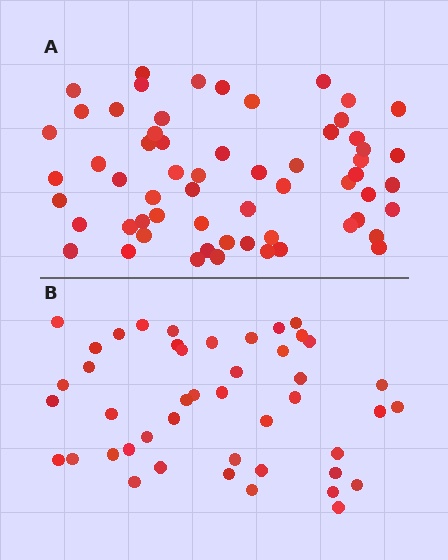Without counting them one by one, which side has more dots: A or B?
Region A (the top region) has more dots.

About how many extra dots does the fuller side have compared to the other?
Region A has approximately 15 more dots than region B.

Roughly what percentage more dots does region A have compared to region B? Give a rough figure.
About 35% more.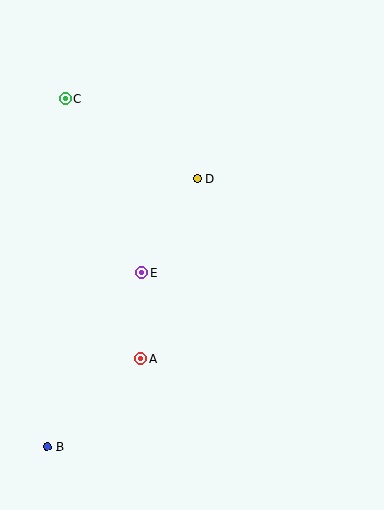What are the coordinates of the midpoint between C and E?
The midpoint between C and E is at (103, 186).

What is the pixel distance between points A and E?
The distance between A and E is 86 pixels.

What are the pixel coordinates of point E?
Point E is at (141, 273).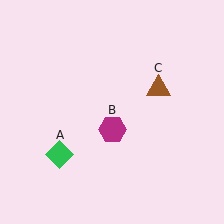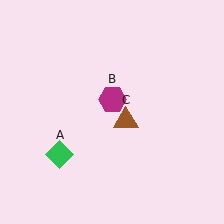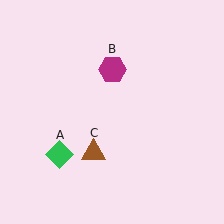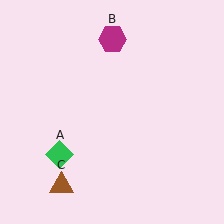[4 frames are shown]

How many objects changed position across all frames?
2 objects changed position: magenta hexagon (object B), brown triangle (object C).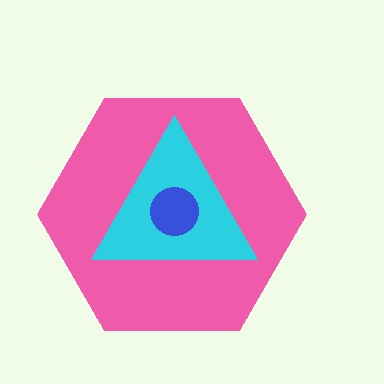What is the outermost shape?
The pink hexagon.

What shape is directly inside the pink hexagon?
The cyan triangle.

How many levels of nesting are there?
3.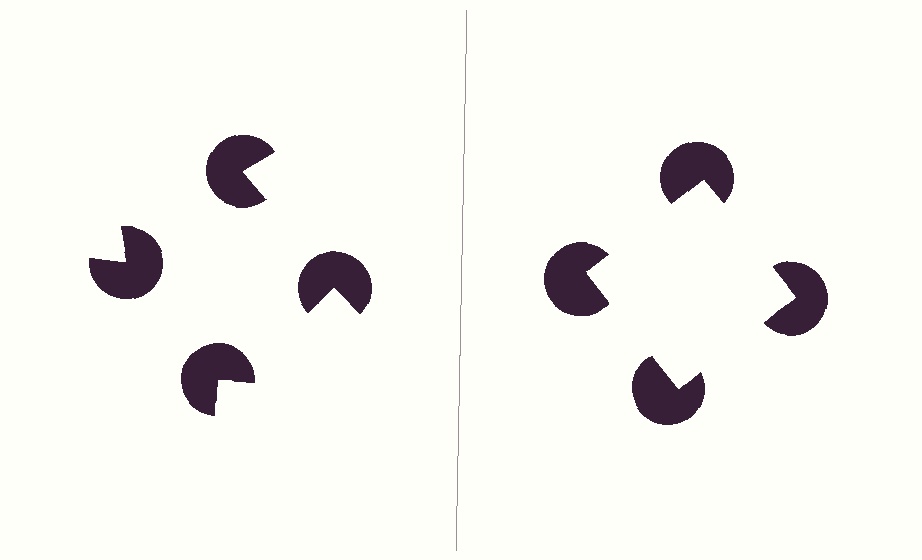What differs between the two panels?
The pac-man discs are positioned identically on both sides; only the wedge orientations differ. On the right they align to a square; on the left they are misaligned.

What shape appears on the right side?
An illusory square.